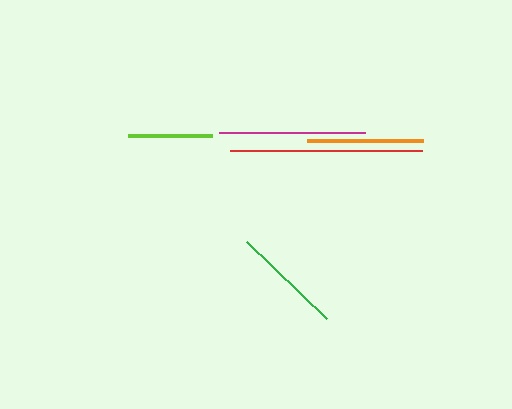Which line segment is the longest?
The red line is the longest at approximately 193 pixels.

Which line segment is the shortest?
The lime line is the shortest at approximately 84 pixels.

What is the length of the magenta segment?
The magenta segment is approximately 146 pixels long.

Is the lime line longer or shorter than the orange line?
The orange line is longer than the lime line.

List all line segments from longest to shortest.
From longest to shortest: red, magenta, orange, green, lime.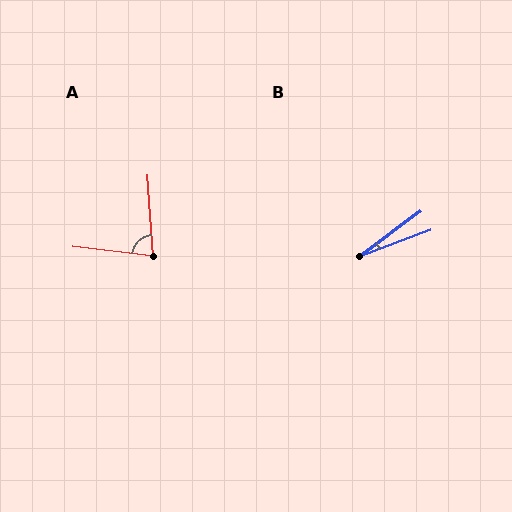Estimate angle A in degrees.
Approximately 79 degrees.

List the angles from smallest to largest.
B (16°), A (79°).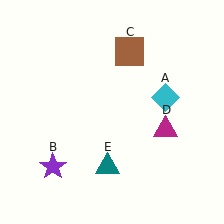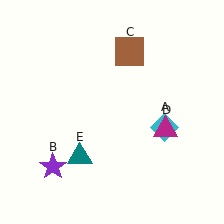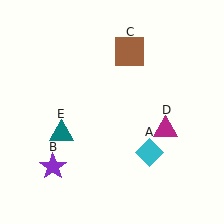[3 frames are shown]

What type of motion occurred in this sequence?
The cyan diamond (object A), teal triangle (object E) rotated clockwise around the center of the scene.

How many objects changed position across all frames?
2 objects changed position: cyan diamond (object A), teal triangle (object E).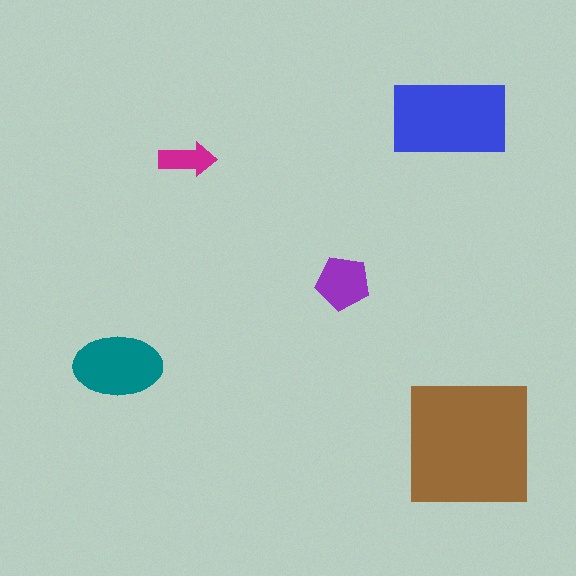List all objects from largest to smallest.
The brown square, the blue rectangle, the teal ellipse, the purple pentagon, the magenta arrow.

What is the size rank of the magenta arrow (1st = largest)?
5th.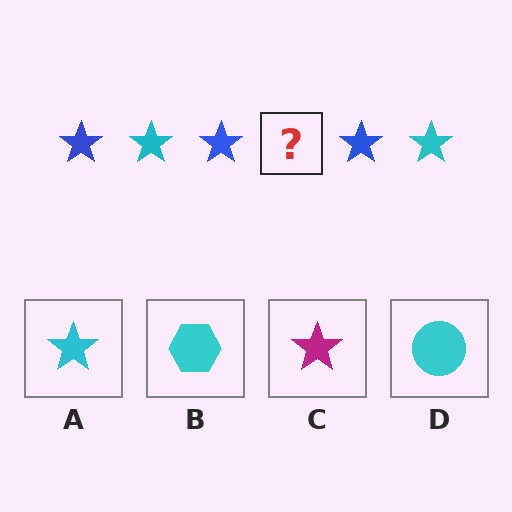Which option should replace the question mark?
Option A.